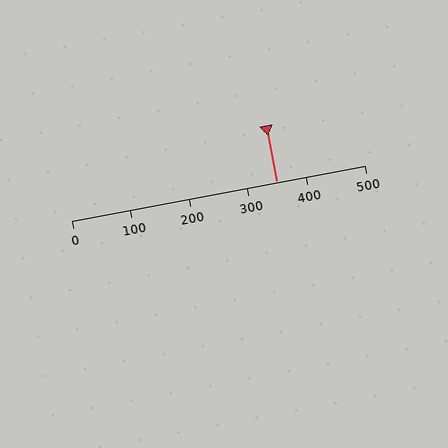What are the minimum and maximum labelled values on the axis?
The axis runs from 0 to 500.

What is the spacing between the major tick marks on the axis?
The major ticks are spaced 100 apart.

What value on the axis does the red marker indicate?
The marker indicates approximately 350.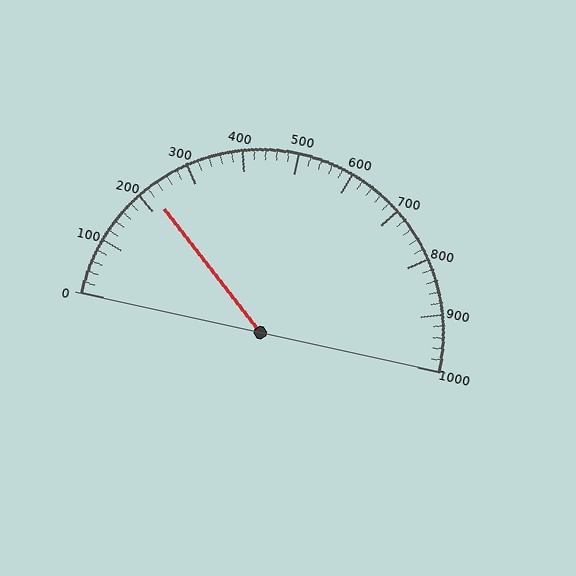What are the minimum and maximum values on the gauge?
The gauge ranges from 0 to 1000.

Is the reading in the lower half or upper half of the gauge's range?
The reading is in the lower half of the range (0 to 1000).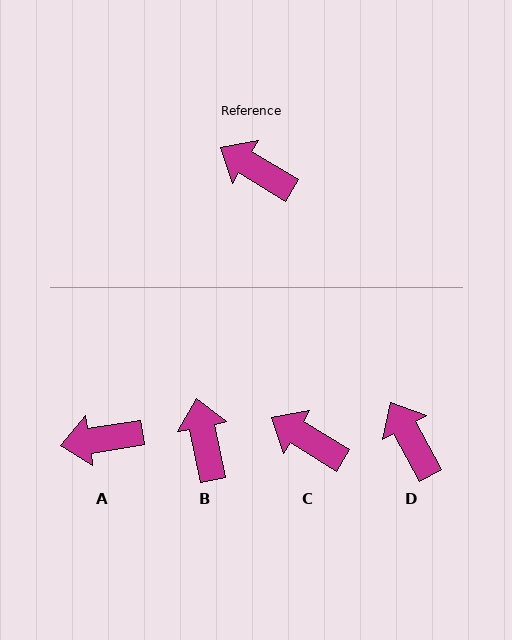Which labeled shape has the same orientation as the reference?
C.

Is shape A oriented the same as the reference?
No, it is off by about 40 degrees.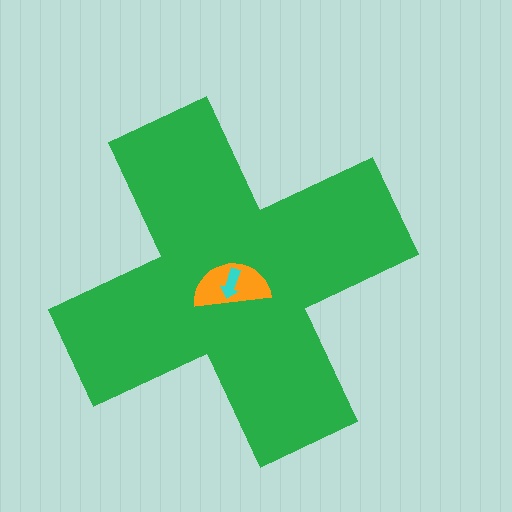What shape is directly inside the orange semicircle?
The cyan arrow.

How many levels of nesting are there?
3.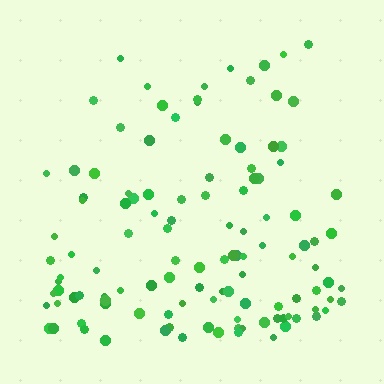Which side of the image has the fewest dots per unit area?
The top.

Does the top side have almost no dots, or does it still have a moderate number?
Still a moderate number, just noticeably fewer than the bottom.